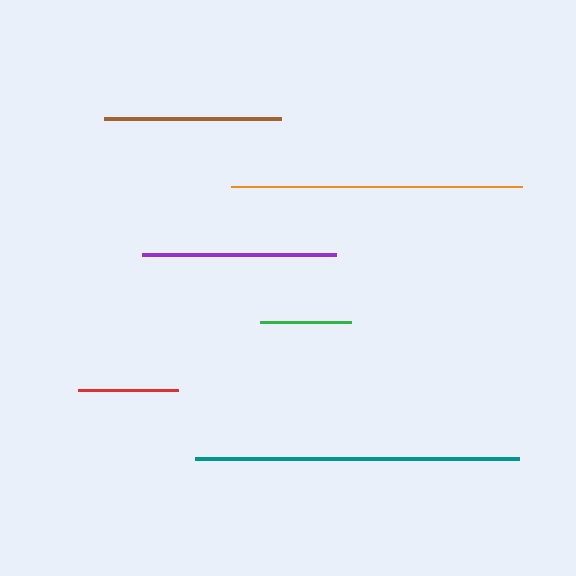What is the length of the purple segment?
The purple segment is approximately 194 pixels long.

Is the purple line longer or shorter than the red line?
The purple line is longer than the red line.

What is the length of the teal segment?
The teal segment is approximately 324 pixels long.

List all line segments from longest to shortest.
From longest to shortest: teal, orange, purple, brown, red, green.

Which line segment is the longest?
The teal line is the longest at approximately 324 pixels.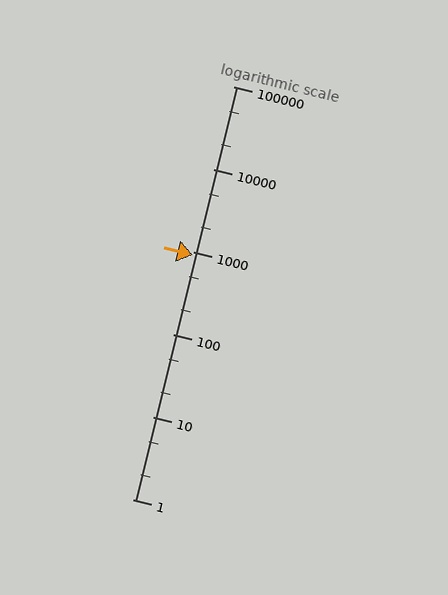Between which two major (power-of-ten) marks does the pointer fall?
The pointer is between 100 and 1000.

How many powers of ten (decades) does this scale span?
The scale spans 5 decades, from 1 to 100000.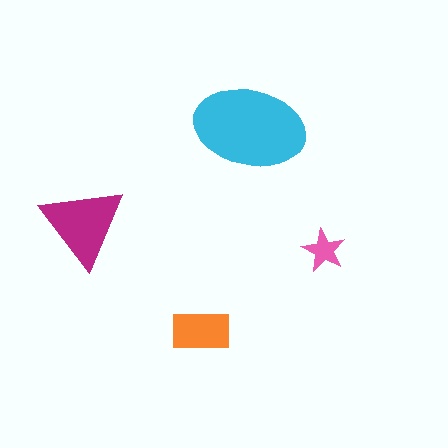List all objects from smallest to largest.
The pink star, the orange rectangle, the magenta triangle, the cyan ellipse.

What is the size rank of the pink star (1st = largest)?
4th.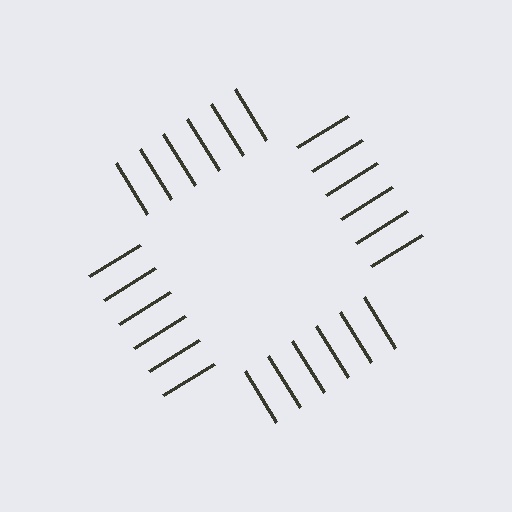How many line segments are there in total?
24 — 6 along each of the 4 edges.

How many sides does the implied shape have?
4 sides — the line-ends trace a square.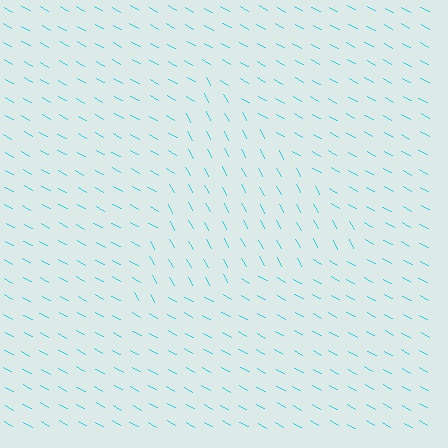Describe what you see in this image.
The image is filled with small cyan line segments. A triangle region in the image has lines oriented differently from the surrounding lines, creating a visible texture boundary.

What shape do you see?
I see a triangle.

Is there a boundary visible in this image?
Yes, there is a texture boundary formed by a change in line orientation.